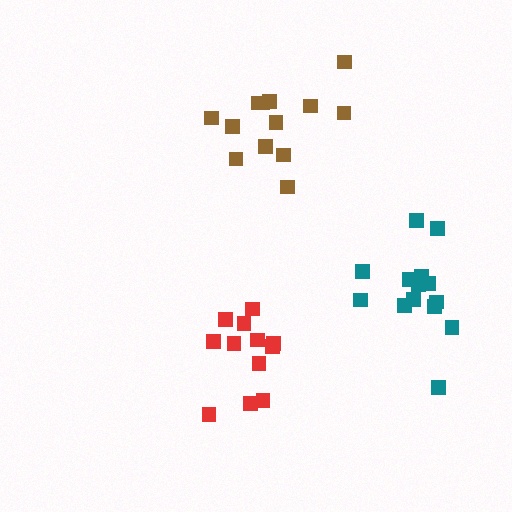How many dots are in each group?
Group 1: 12 dots, Group 2: 13 dots, Group 3: 14 dots (39 total).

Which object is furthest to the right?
The teal cluster is rightmost.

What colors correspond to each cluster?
The clusters are colored: red, brown, teal.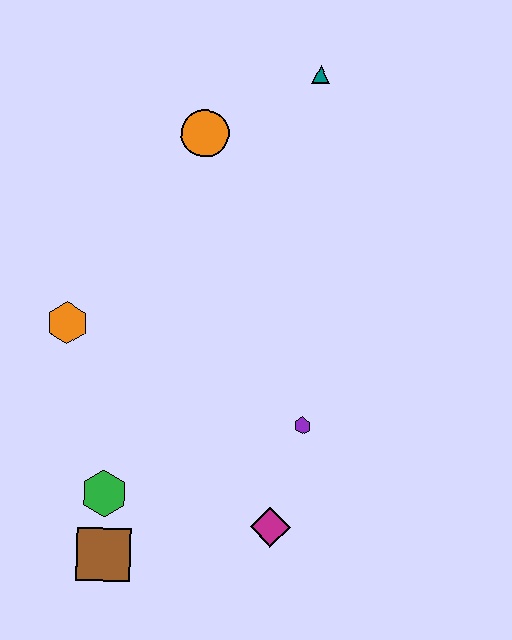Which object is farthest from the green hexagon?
The teal triangle is farthest from the green hexagon.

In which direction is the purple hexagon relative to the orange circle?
The purple hexagon is below the orange circle.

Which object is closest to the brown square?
The green hexagon is closest to the brown square.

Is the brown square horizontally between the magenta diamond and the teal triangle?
No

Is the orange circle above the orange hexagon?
Yes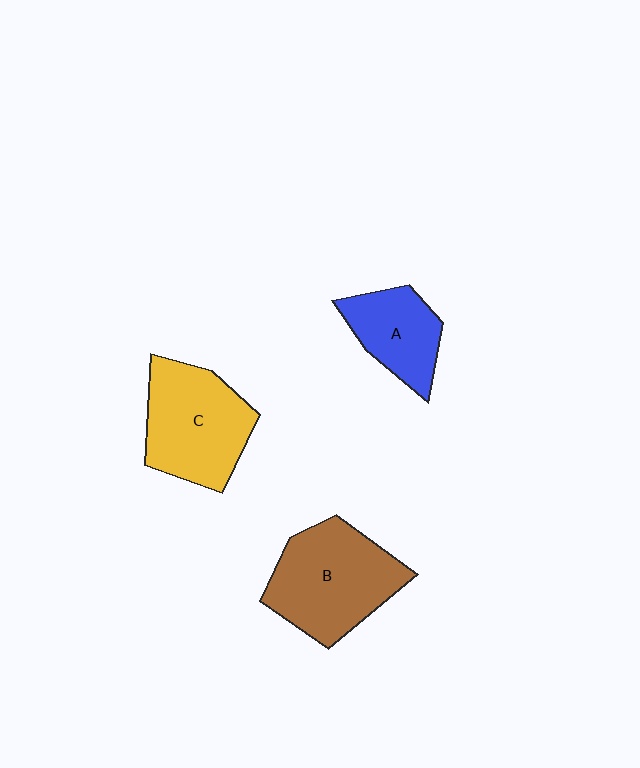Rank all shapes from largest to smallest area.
From largest to smallest: B (brown), C (yellow), A (blue).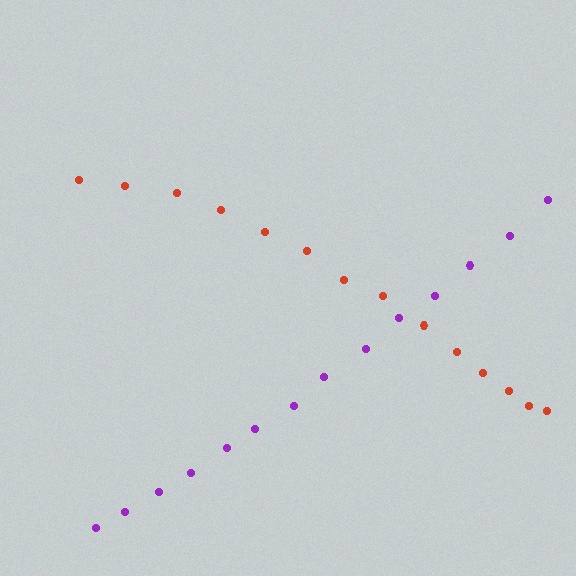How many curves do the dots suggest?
There are 2 distinct paths.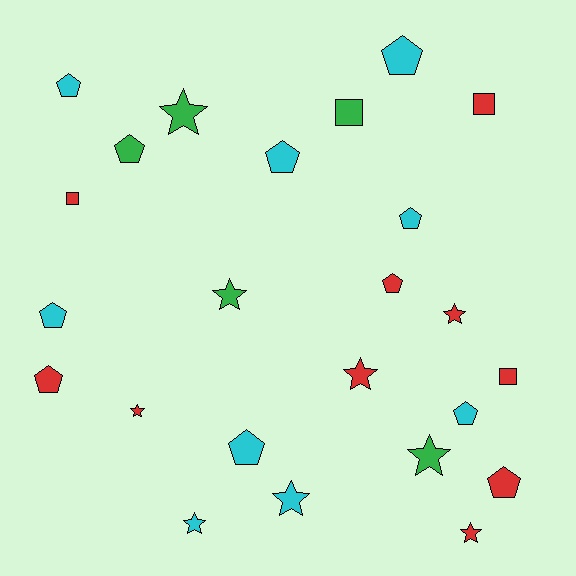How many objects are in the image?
There are 24 objects.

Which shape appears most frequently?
Pentagon, with 11 objects.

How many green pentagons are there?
There is 1 green pentagon.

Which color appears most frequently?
Red, with 10 objects.